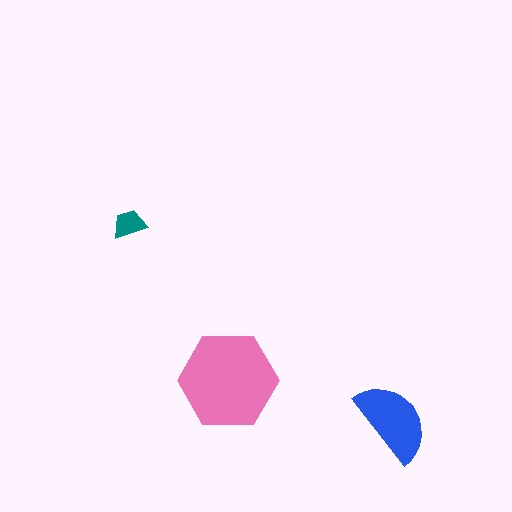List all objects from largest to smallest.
The pink hexagon, the blue semicircle, the teal trapezoid.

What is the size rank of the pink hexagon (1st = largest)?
1st.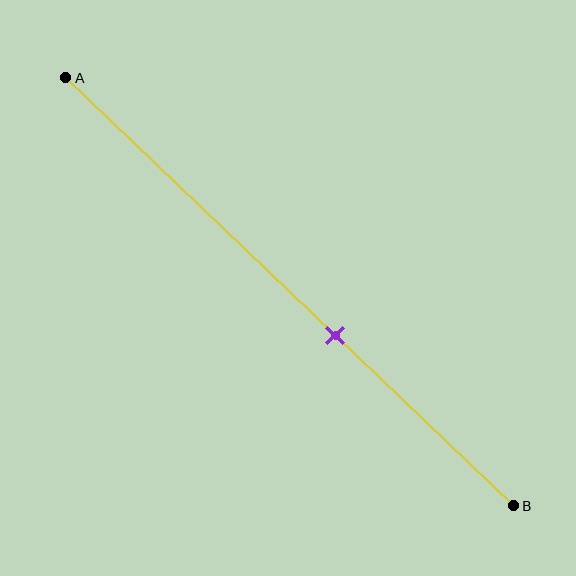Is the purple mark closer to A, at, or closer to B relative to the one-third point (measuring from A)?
The purple mark is closer to point B than the one-third point of segment AB.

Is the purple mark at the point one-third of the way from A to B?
No, the mark is at about 60% from A, not at the 33% one-third point.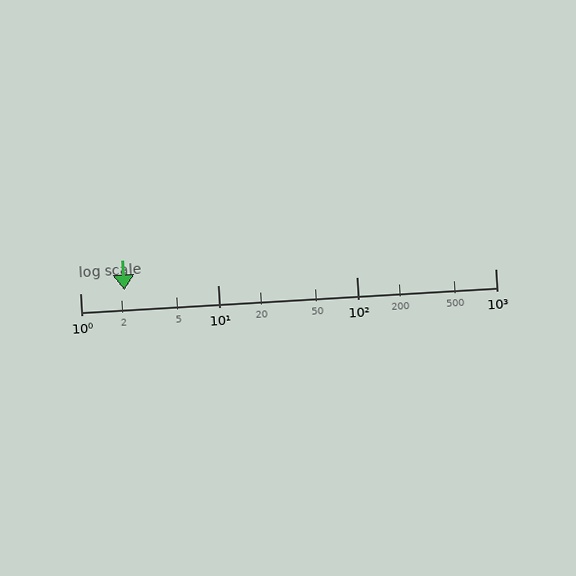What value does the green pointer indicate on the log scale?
The pointer indicates approximately 2.1.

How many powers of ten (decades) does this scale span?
The scale spans 3 decades, from 1 to 1000.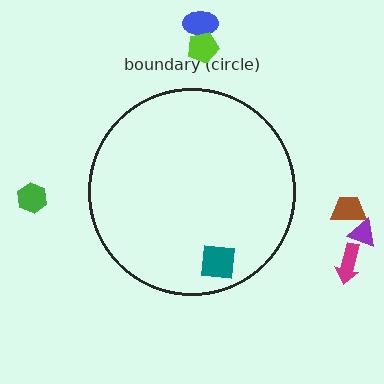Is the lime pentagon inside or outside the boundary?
Outside.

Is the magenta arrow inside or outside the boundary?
Outside.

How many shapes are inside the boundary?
1 inside, 6 outside.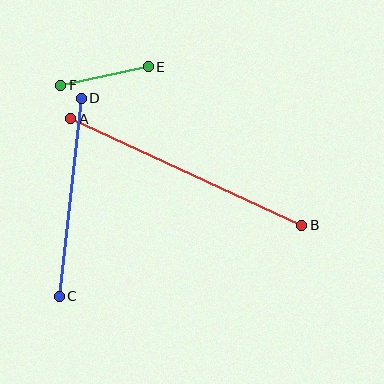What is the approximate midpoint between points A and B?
The midpoint is at approximately (186, 172) pixels.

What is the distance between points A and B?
The distance is approximately 254 pixels.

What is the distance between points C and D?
The distance is approximately 199 pixels.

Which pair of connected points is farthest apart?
Points A and B are farthest apart.